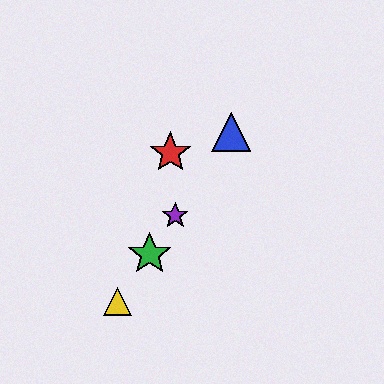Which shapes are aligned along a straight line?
The blue triangle, the green star, the yellow triangle, the purple star are aligned along a straight line.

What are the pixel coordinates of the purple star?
The purple star is at (175, 216).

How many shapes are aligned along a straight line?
4 shapes (the blue triangle, the green star, the yellow triangle, the purple star) are aligned along a straight line.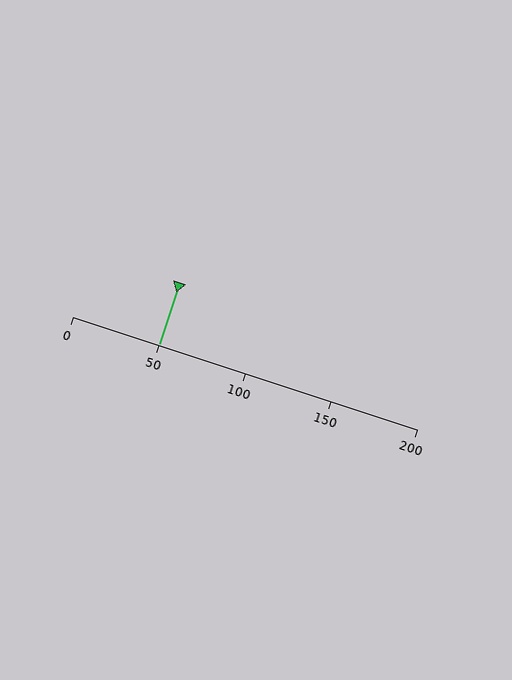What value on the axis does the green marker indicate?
The marker indicates approximately 50.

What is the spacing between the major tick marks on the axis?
The major ticks are spaced 50 apart.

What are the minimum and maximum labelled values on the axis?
The axis runs from 0 to 200.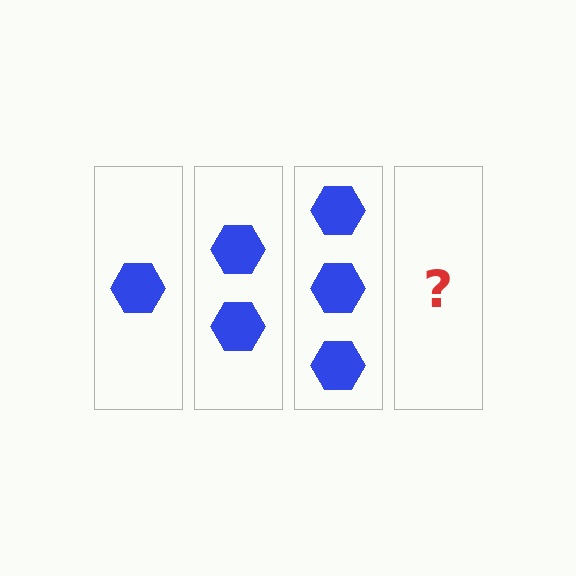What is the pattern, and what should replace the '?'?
The pattern is that each step adds one more hexagon. The '?' should be 4 hexagons.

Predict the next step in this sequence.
The next step is 4 hexagons.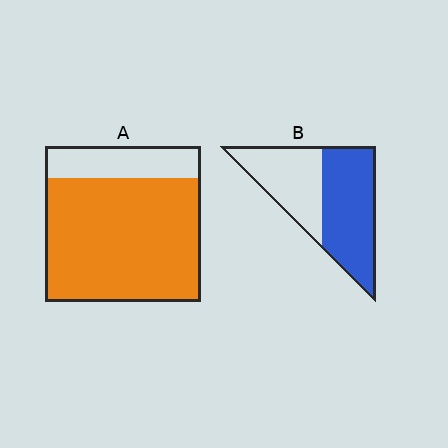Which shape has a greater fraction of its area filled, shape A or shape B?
Shape A.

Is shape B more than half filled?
Yes.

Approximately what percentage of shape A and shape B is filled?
A is approximately 80% and B is approximately 55%.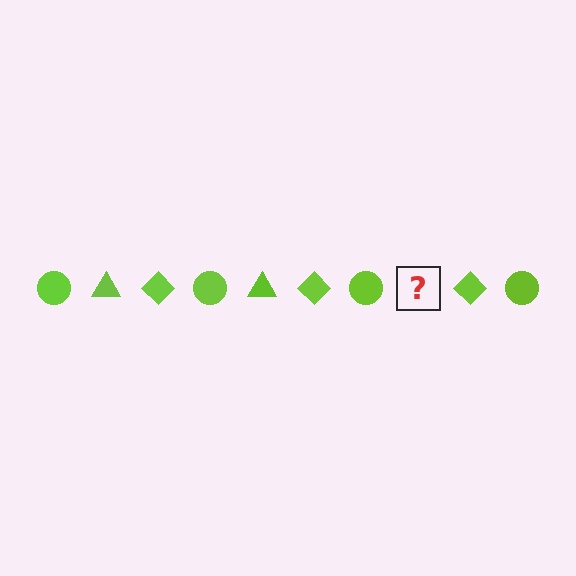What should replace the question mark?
The question mark should be replaced with a lime triangle.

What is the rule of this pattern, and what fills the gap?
The rule is that the pattern cycles through circle, triangle, diamond shapes in lime. The gap should be filled with a lime triangle.